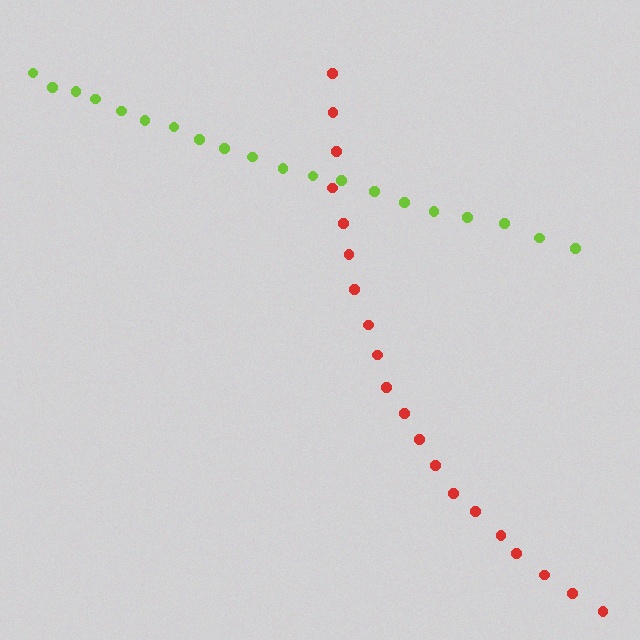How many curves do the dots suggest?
There are 2 distinct paths.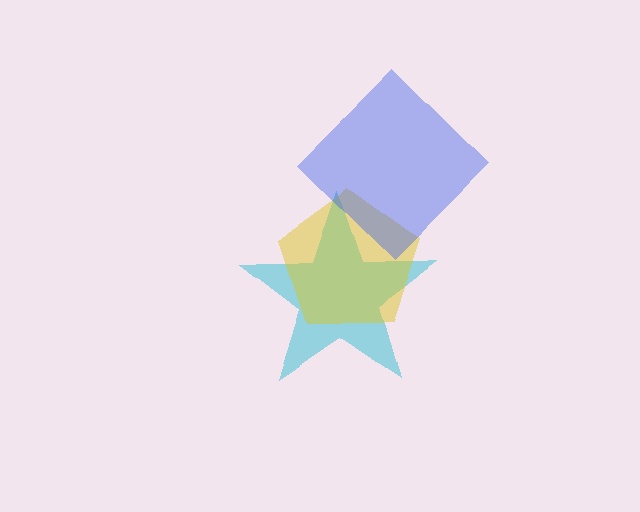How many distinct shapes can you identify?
There are 3 distinct shapes: a cyan star, a yellow pentagon, a blue diamond.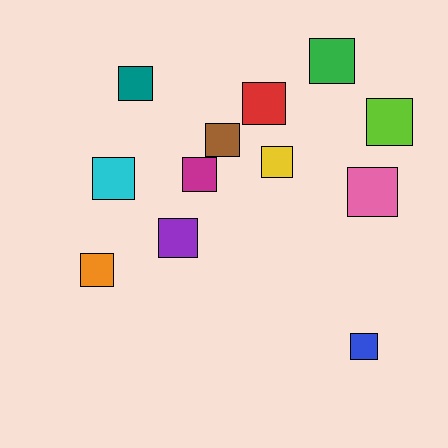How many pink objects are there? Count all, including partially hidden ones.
There is 1 pink object.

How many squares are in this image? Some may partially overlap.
There are 12 squares.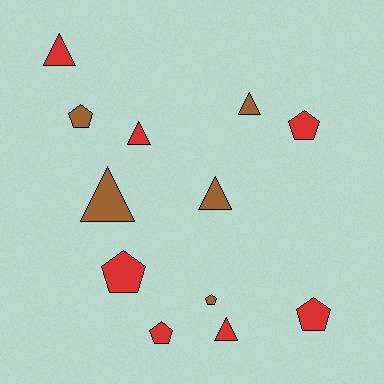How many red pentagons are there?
There are 4 red pentagons.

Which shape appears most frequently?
Triangle, with 6 objects.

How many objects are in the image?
There are 12 objects.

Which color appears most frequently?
Red, with 7 objects.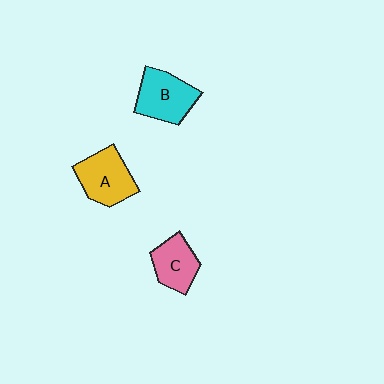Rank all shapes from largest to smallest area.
From largest to smallest: B (cyan), A (yellow), C (pink).